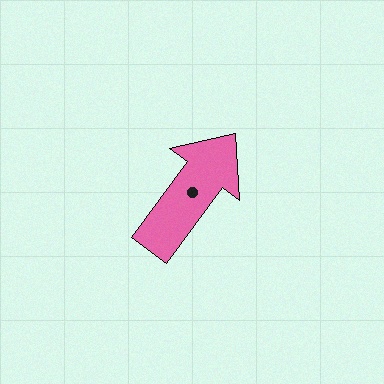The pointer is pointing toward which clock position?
Roughly 1 o'clock.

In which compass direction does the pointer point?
Northeast.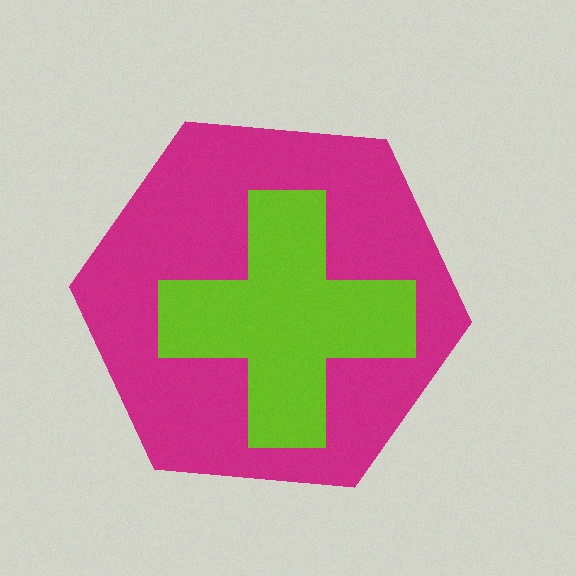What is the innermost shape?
The lime cross.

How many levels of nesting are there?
2.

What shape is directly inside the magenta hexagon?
The lime cross.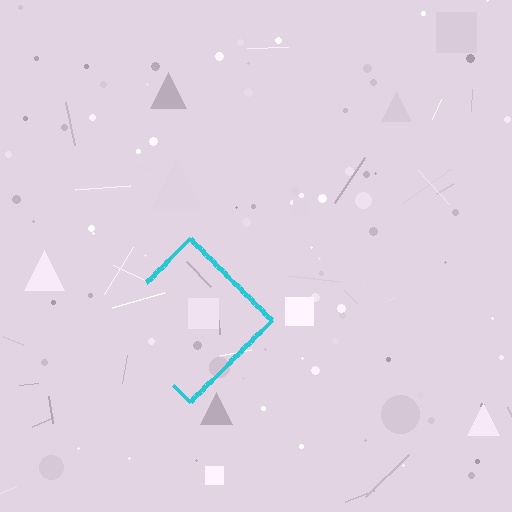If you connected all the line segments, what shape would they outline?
They would outline a diamond.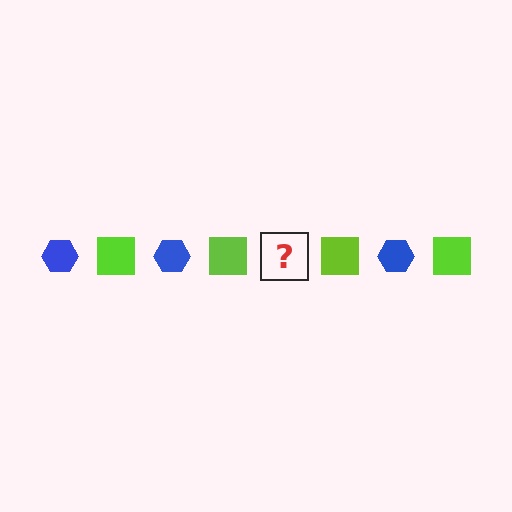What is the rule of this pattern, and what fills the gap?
The rule is that the pattern alternates between blue hexagon and lime square. The gap should be filled with a blue hexagon.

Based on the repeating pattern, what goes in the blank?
The blank should be a blue hexagon.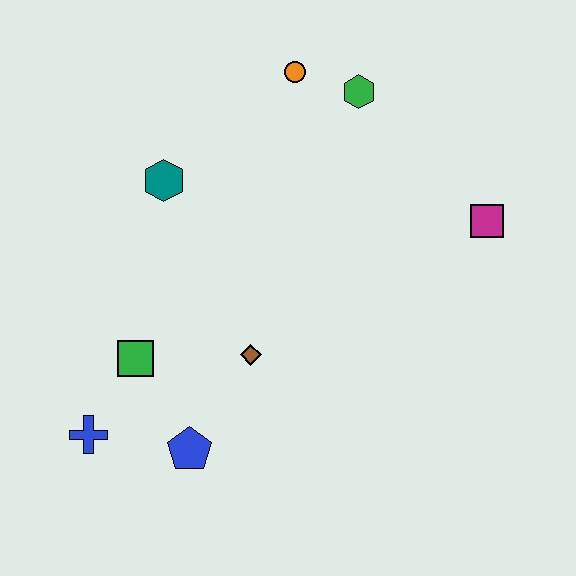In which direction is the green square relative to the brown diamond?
The green square is to the left of the brown diamond.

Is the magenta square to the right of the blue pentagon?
Yes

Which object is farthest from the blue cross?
The magenta square is farthest from the blue cross.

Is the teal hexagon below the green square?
No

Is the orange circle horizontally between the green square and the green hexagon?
Yes